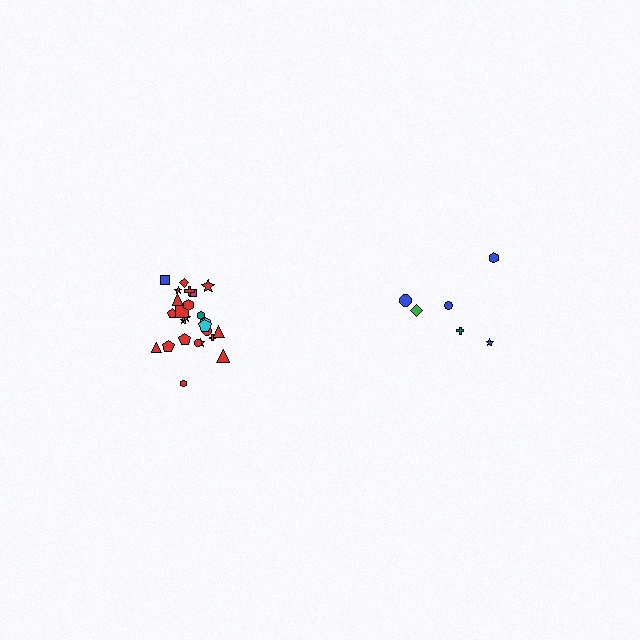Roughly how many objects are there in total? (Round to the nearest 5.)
Roughly 30 objects in total.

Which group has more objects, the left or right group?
The left group.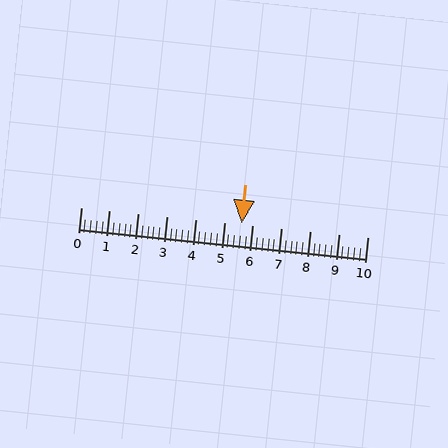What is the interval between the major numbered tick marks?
The major tick marks are spaced 1 units apart.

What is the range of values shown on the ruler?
The ruler shows values from 0 to 10.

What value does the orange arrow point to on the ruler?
The orange arrow points to approximately 5.6.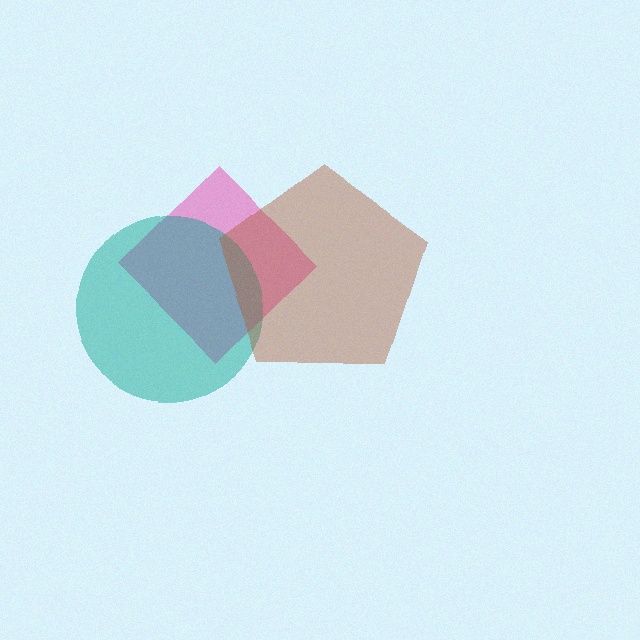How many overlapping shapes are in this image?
There are 3 overlapping shapes in the image.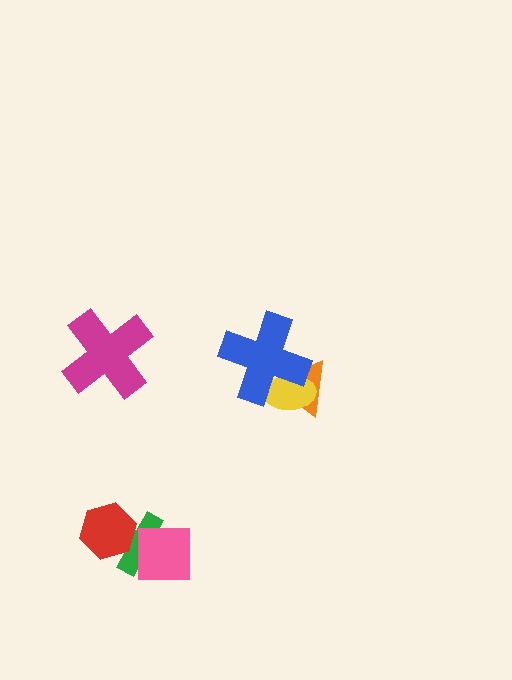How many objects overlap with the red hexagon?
1 object overlaps with the red hexagon.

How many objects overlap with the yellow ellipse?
2 objects overlap with the yellow ellipse.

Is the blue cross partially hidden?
No, no other shape covers it.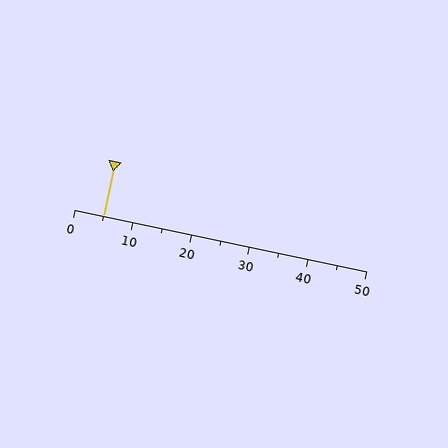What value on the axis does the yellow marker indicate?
The marker indicates approximately 5.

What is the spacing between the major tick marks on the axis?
The major ticks are spaced 10 apart.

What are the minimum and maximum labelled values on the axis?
The axis runs from 0 to 50.